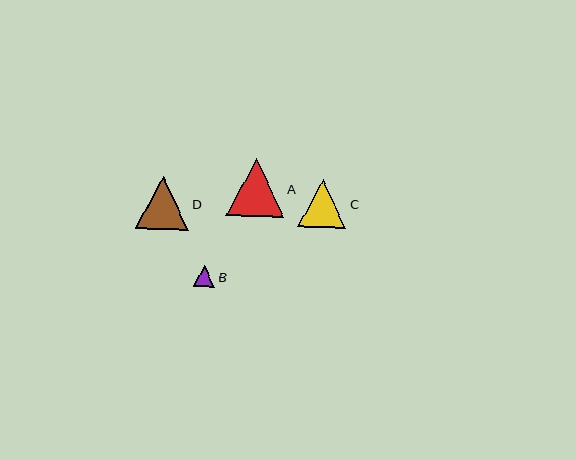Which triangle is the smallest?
Triangle B is the smallest with a size of approximately 21 pixels.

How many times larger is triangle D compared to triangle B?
Triangle D is approximately 2.5 times the size of triangle B.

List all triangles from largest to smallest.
From largest to smallest: A, D, C, B.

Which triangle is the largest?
Triangle A is the largest with a size of approximately 57 pixels.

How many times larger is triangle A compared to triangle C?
Triangle A is approximately 1.2 times the size of triangle C.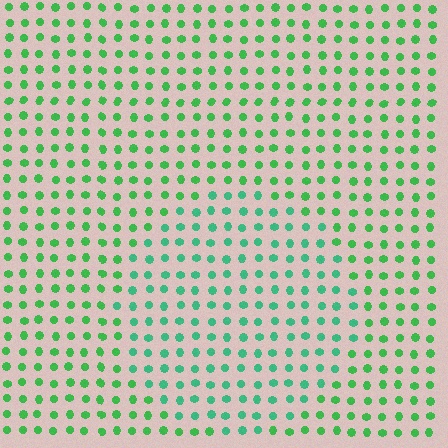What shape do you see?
I see a circle.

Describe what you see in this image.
The image is filled with small green elements in a uniform arrangement. A circle-shaped region is visible where the elements are tinted to a slightly different hue, forming a subtle color boundary.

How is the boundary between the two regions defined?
The boundary is defined purely by a slight shift in hue (about 25 degrees). Spacing, size, and orientation are identical on both sides.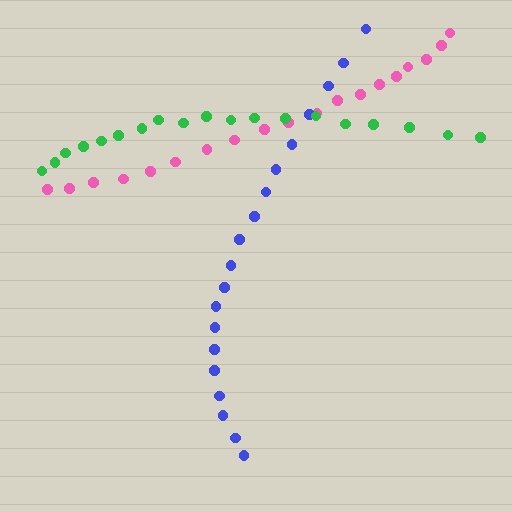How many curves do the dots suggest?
There are 3 distinct paths.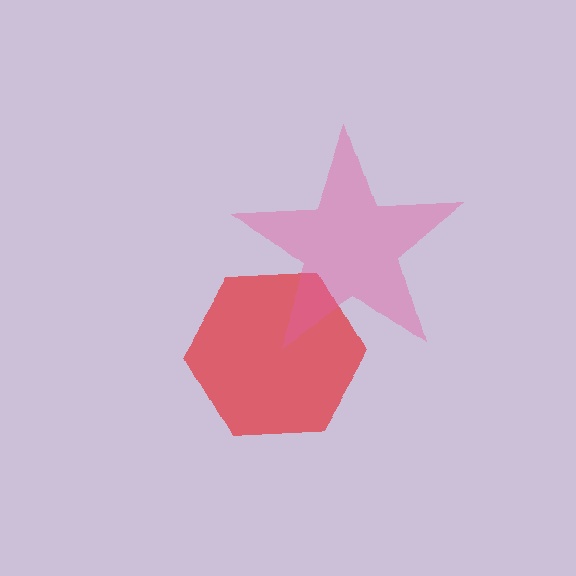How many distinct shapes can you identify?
There are 2 distinct shapes: a red hexagon, a pink star.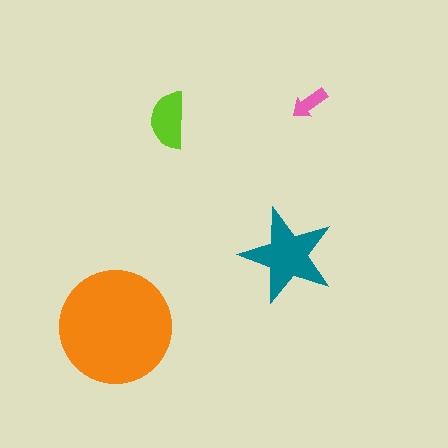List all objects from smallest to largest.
The pink arrow, the lime semicircle, the teal star, the orange circle.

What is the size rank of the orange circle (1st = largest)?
1st.